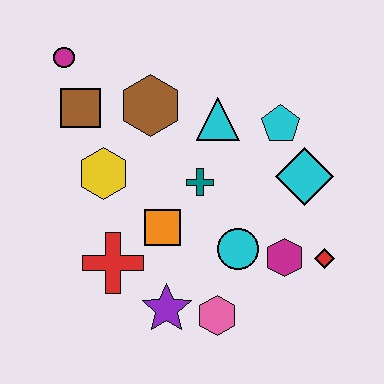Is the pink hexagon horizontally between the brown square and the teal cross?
No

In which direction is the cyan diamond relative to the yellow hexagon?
The cyan diamond is to the right of the yellow hexagon.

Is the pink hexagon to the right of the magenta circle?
Yes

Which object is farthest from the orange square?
The magenta circle is farthest from the orange square.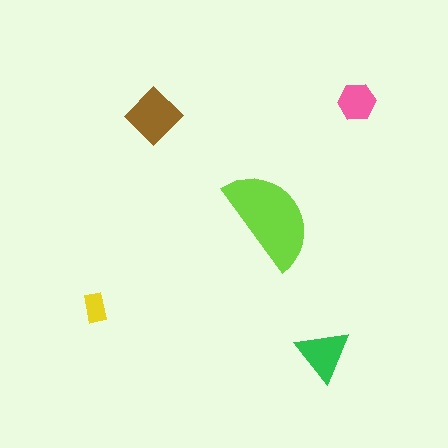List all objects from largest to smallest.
The lime semicircle, the brown diamond, the green triangle, the pink hexagon, the yellow rectangle.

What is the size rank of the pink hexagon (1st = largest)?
4th.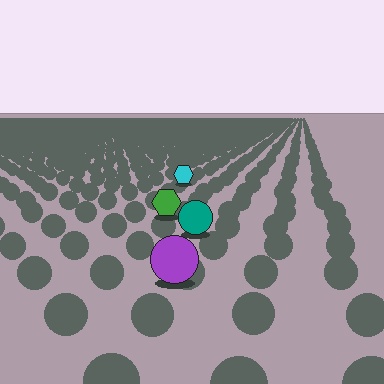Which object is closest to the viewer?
The purple circle is closest. The texture marks near it are larger and more spread out.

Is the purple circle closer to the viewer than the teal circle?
Yes. The purple circle is closer — you can tell from the texture gradient: the ground texture is coarser near it.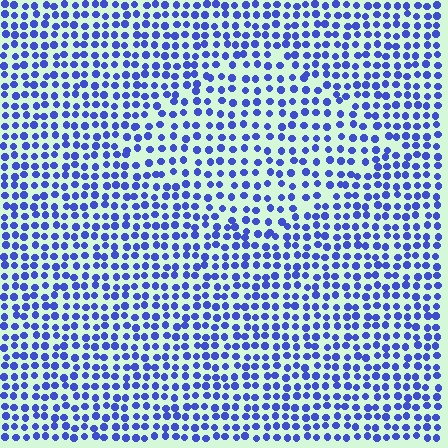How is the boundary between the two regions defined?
The boundary is defined by a change in element density (approximately 1.4x ratio). All elements are the same color, size, and shape.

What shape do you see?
I see a diamond.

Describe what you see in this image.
The image contains small blue elements arranged at two different densities. A diamond-shaped region is visible where the elements are less densely packed than the surrounding area.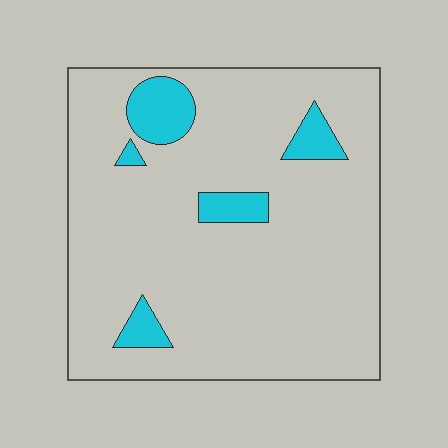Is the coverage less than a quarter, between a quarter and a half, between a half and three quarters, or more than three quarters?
Less than a quarter.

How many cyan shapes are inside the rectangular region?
5.